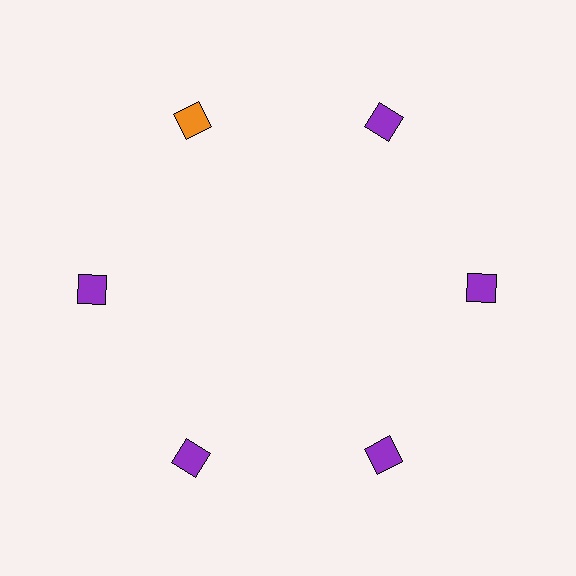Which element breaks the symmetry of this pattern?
The orange diamond at roughly the 11 o'clock position breaks the symmetry. All other shapes are purple diamonds.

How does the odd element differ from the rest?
It has a different color: orange instead of purple.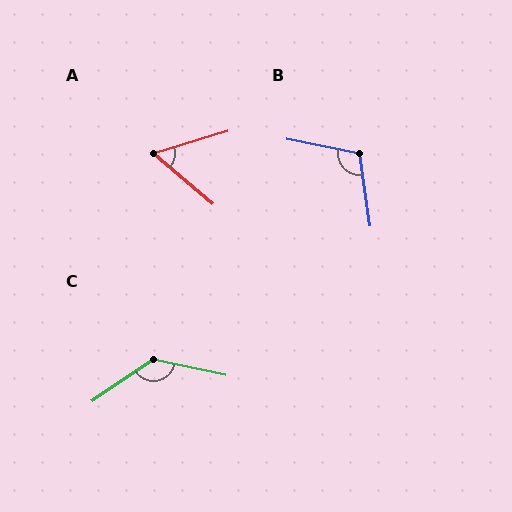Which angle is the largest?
C, at approximately 134 degrees.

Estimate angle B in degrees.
Approximately 109 degrees.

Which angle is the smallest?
A, at approximately 57 degrees.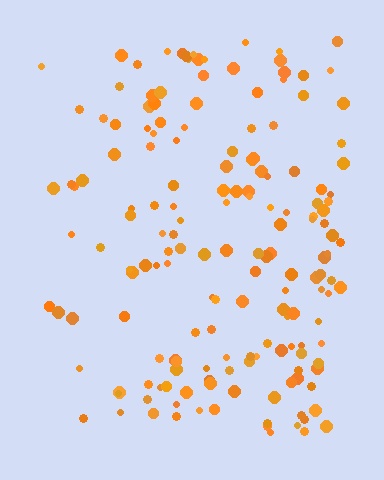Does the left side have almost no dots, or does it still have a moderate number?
Still a moderate number, just noticeably fewer than the right.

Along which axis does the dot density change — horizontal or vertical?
Horizontal.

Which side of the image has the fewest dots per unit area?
The left.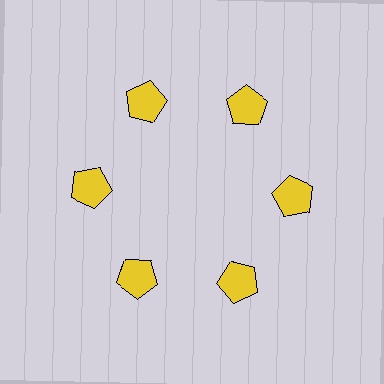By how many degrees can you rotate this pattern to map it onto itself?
The pattern maps onto itself every 60 degrees of rotation.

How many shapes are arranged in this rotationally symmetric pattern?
There are 6 shapes, arranged in 6 groups of 1.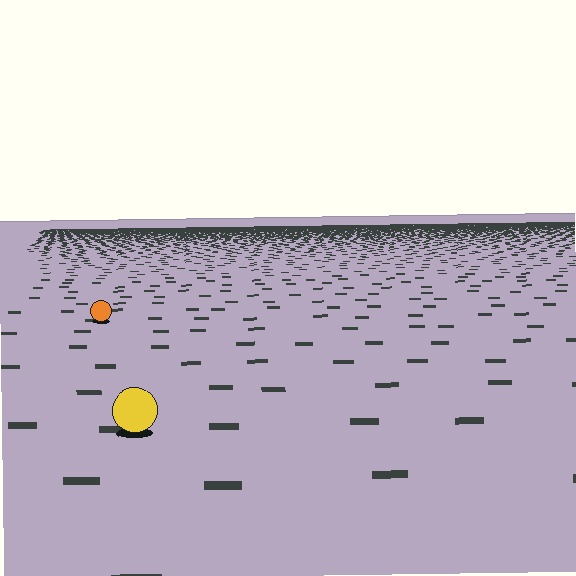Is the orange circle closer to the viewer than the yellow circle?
No. The yellow circle is closer — you can tell from the texture gradient: the ground texture is coarser near it.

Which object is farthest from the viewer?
The orange circle is farthest from the viewer. It appears smaller and the ground texture around it is denser.